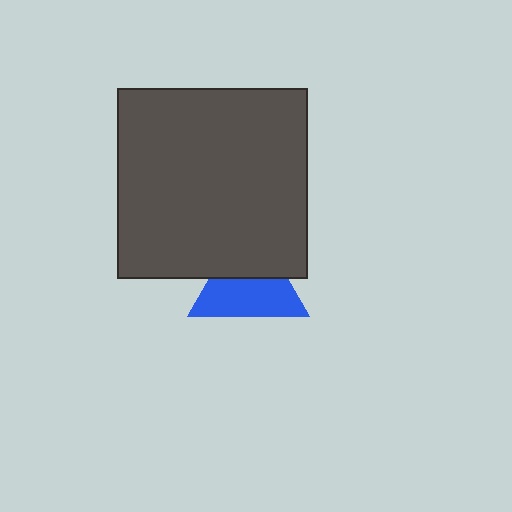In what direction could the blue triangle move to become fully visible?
The blue triangle could move down. That would shift it out from behind the dark gray square entirely.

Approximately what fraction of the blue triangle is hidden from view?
Roughly 42% of the blue triangle is hidden behind the dark gray square.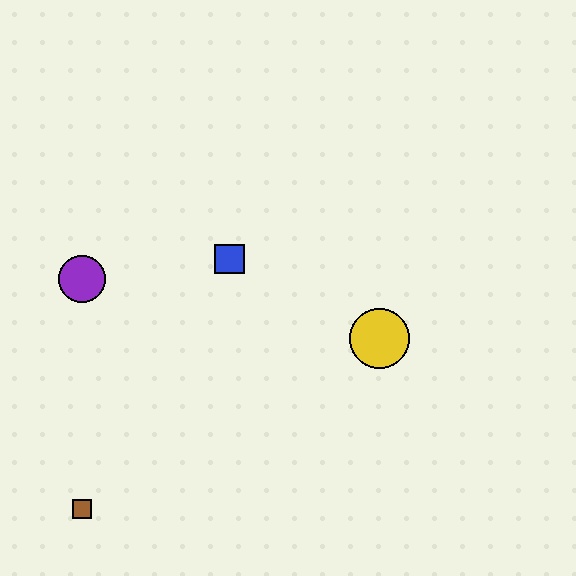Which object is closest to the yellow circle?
The blue square is closest to the yellow circle.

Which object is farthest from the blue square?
The brown square is farthest from the blue square.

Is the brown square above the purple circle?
No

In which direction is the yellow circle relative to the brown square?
The yellow circle is to the right of the brown square.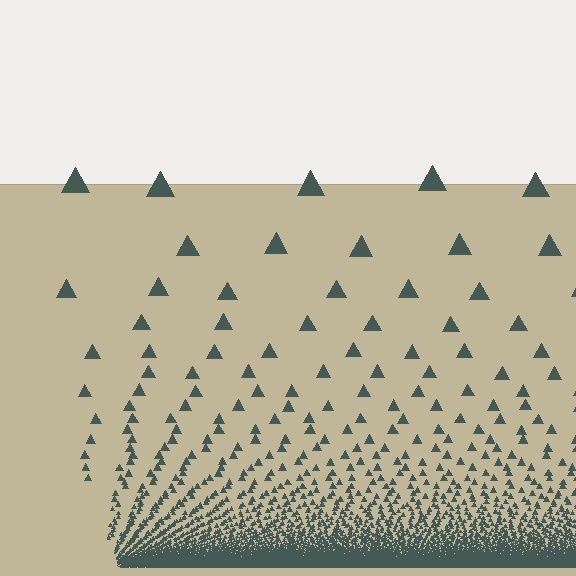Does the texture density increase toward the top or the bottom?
Density increases toward the bottom.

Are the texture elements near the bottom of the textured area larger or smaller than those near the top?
Smaller. The gradient is inverted — elements near the bottom are smaller and denser.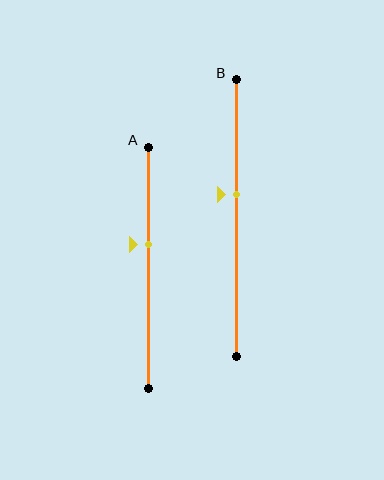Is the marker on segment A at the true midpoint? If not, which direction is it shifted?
No, the marker on segment A is shifted upward by about 10% of the segment length.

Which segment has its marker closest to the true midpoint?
Segment B has its marker closest to the true midpoint.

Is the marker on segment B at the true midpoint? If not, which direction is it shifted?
No, the marker on segment B is shifted upward by about 9% of the segment length.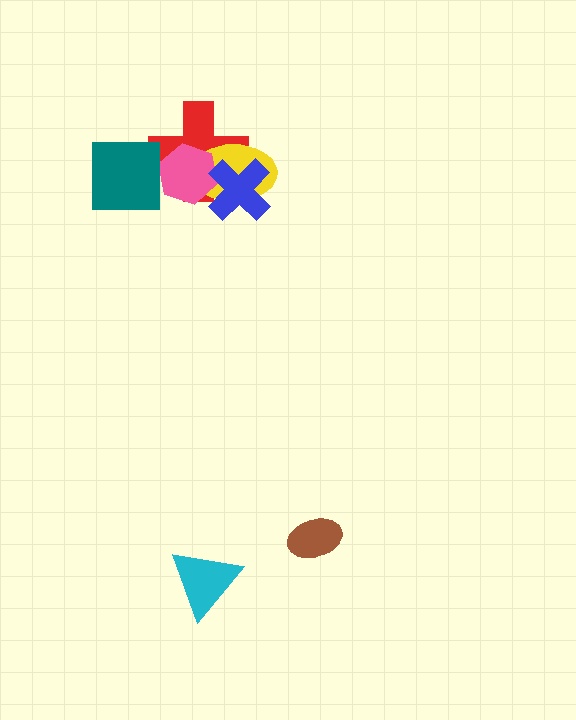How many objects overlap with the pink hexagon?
3 objects overlap with the pink hexagon.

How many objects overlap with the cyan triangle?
0 objects overlap with the cyan triangle.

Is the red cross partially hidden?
Yes, it is partially covered by another shape.